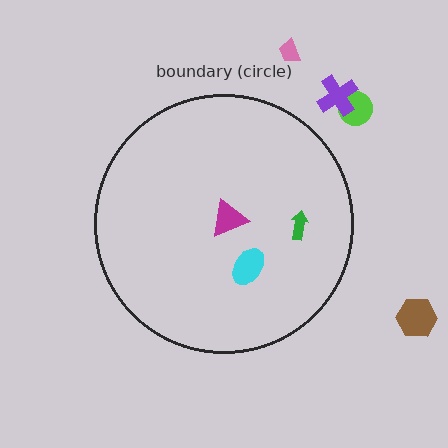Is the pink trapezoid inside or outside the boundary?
Outside.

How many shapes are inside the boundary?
3 inside, 4 outside.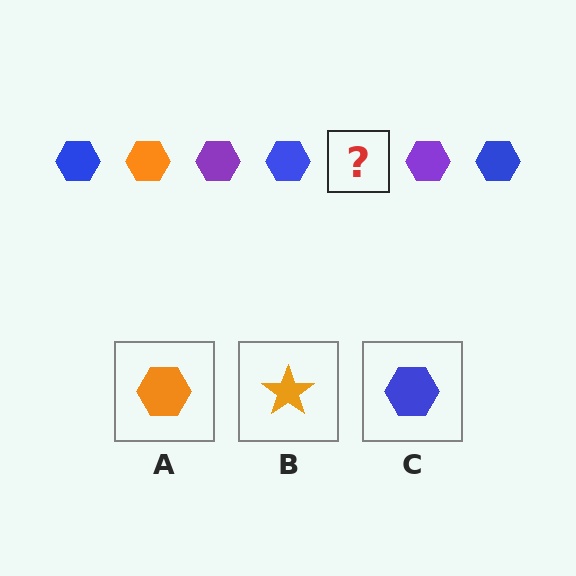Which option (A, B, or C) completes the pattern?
A.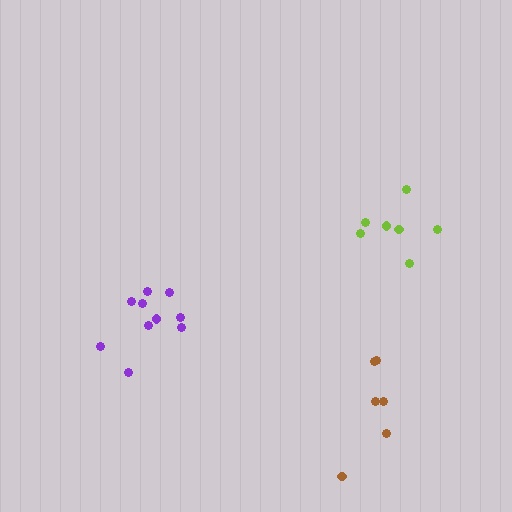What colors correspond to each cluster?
The clusters are colored: purple, lime, brown.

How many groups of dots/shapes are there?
There are 3 groups.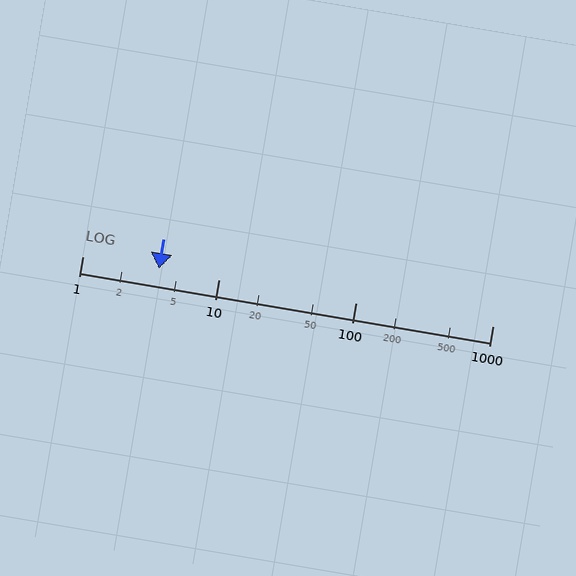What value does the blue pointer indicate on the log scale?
The pointer indicates approximately 3.6.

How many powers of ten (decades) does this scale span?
The scale spans 3 decades, from 1 to 1000.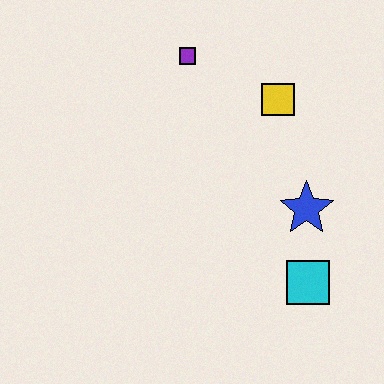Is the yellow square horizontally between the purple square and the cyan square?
Yes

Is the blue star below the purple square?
Yes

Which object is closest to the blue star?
The cyan square is closest to the blue star.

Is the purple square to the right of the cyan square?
No